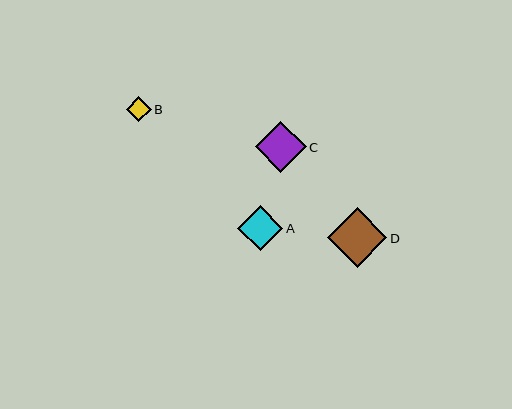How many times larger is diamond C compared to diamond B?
Diamond C is approximately 2.0 times the size of diamond B.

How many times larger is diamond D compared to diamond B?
Diamond D is approximately 2.4 times the size of diamond B.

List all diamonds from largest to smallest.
From largest to smallest: D, C, A, B.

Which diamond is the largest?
Diamond D is the largest with a size of approximately 60 pixels.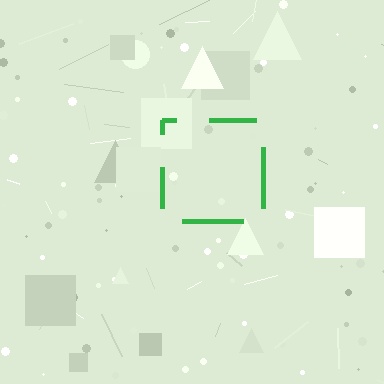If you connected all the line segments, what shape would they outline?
They would outline a square.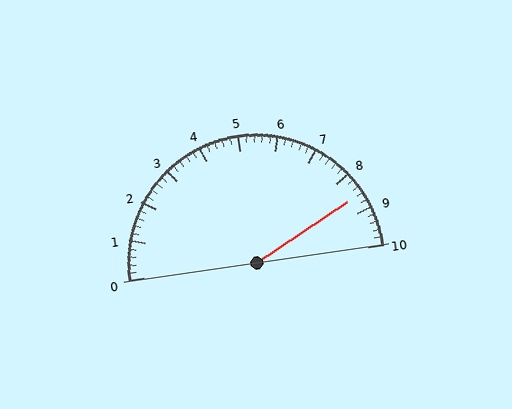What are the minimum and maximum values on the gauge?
The gauge ranges from 0 to 10.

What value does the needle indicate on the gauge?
The needle indicates approximately 8.6.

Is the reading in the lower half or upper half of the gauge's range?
The reading is in the upper half of the range (0 to 10).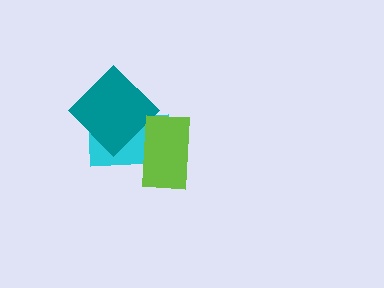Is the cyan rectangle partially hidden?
Yes, it is partially covered by another shape.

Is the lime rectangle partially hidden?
No, no other shape covers it.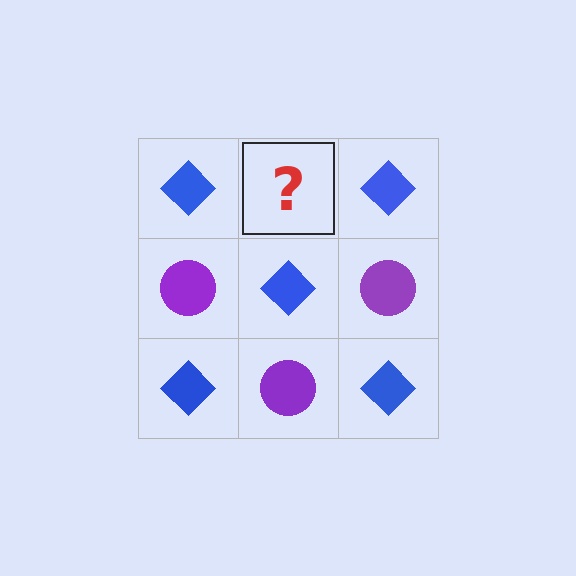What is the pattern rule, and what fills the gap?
The rule is that it alternates blue diamond and purple circle in a checkerboard pattern. The gap should be filled with a purple circle.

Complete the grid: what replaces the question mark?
The question mark should be replaced with a purple circle.